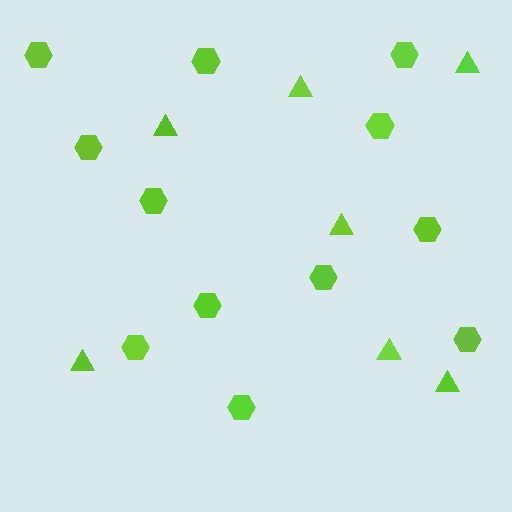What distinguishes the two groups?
There are 2 groups: one group of triangles (7) and one group of hexagons (12).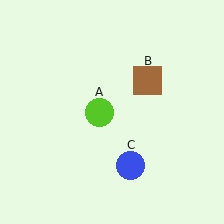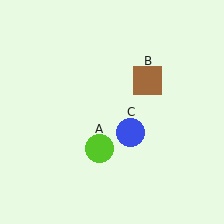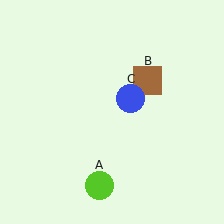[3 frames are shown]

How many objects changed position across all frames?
2 objects changed position: lime circle (object A), blue circle (object C).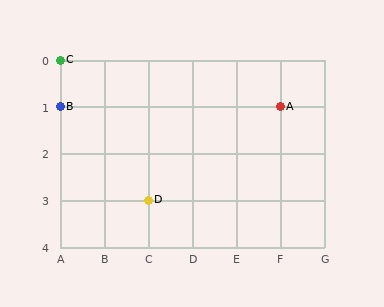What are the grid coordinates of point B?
Point B is at grid coordinates (A, 1).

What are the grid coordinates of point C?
Point C is at grid coordinates (A, 0).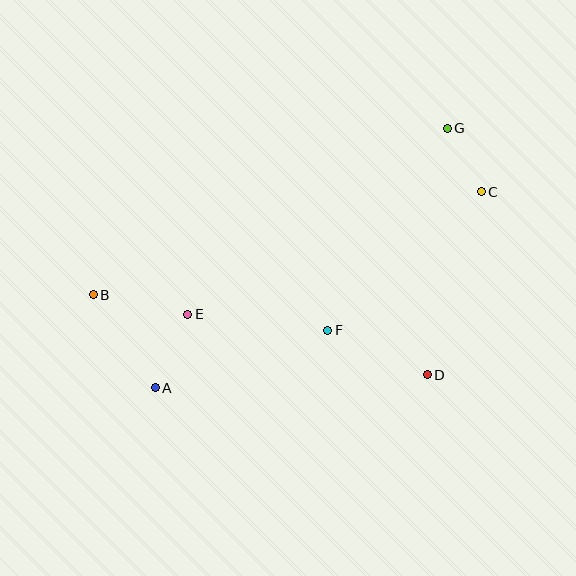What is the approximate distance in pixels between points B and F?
The distance between B and F is approximately 237 pixels.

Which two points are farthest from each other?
Points B and C are farthest from each other.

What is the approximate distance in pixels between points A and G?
The distance between A and G is approximately 391 pixels.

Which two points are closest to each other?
Points C and G are closest to each other.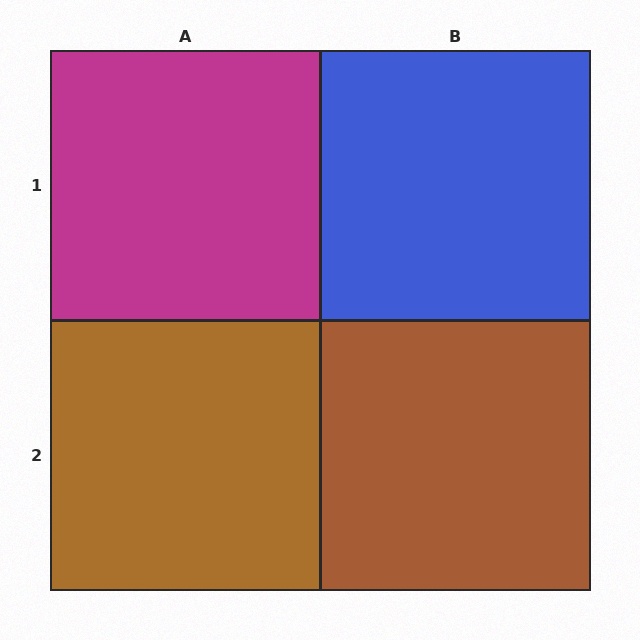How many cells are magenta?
1 cell is magenta.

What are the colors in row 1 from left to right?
Magenta, blue.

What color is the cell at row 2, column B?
Brown.